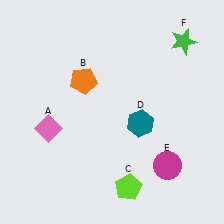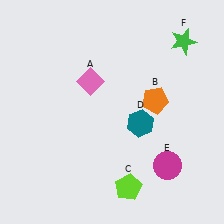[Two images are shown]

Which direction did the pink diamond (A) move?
The pink diamond (A) moved up.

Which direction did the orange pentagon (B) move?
The orange pentagon (B) moved right.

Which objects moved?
The objects that moved are: the pink diamond (A), the orange pentagon (B).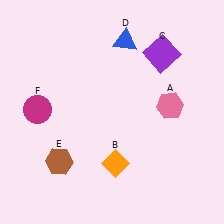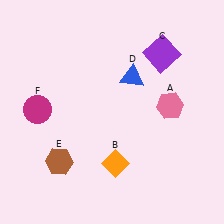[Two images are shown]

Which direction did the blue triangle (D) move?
The blue triangle (D) moved down.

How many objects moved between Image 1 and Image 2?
1 object moved between the two images.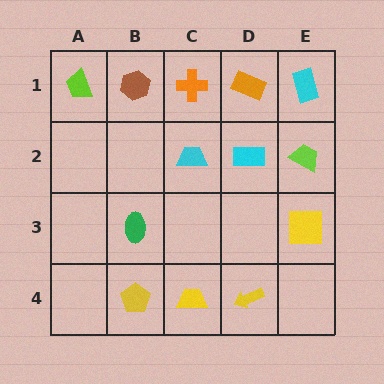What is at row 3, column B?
A green ellipse.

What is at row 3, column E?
A yellow square.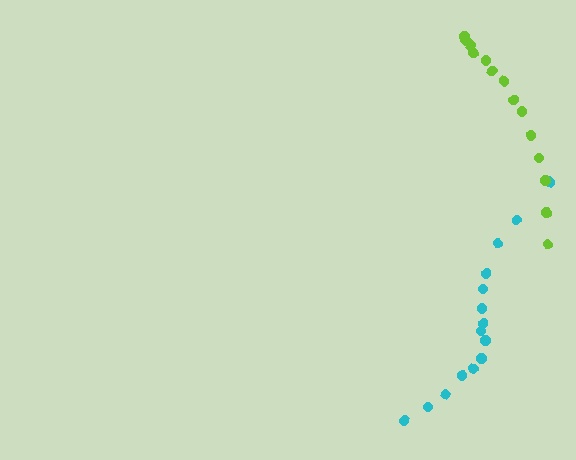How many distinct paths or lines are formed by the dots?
There are 2 distinct paths.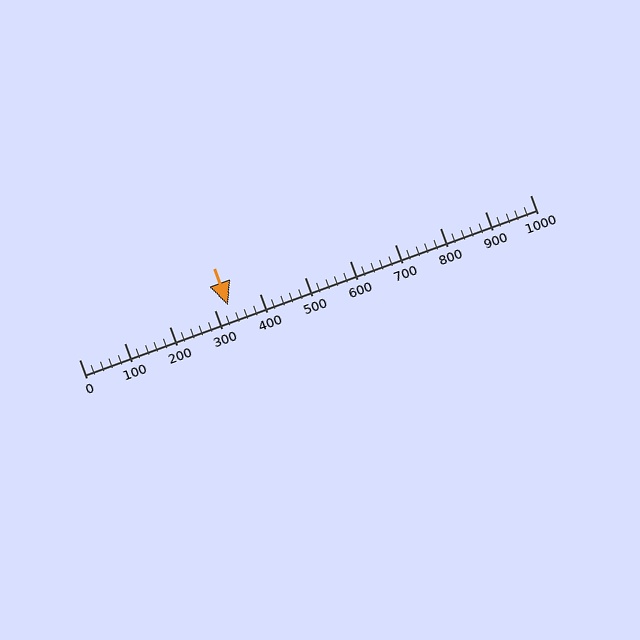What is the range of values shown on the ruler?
The ruler shows values from 0 to 1000.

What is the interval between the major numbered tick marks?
The major tick marks are spaced 100 units apart.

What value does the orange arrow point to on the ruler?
The orange arrow points to approximately 331.